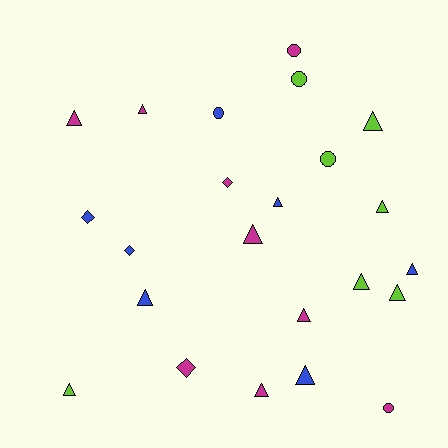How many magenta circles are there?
There are 2 magenta circles.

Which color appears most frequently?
Magenta, with 9 objects.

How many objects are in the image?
There are 23 objects.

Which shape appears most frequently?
Triangle, with 14 objects.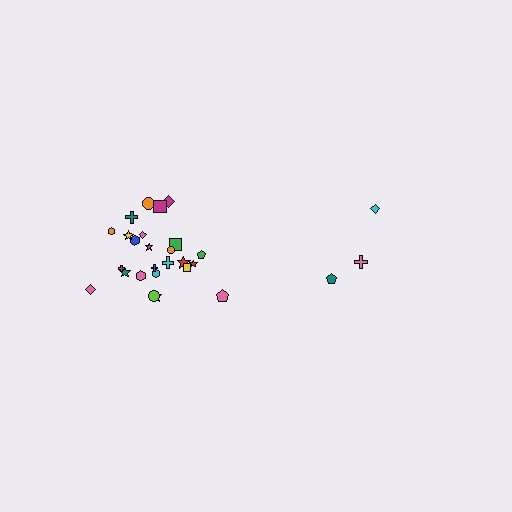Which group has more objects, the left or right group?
The left group.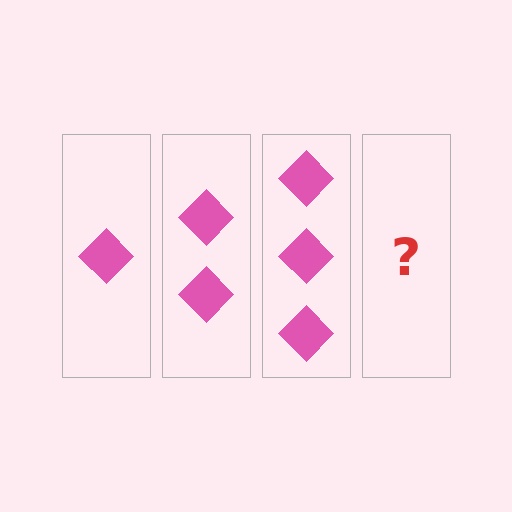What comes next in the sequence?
The next element should be 4 diamonds.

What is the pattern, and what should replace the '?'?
The pattern is that each step adds one more diamond. The '?' should be 4 diamonds.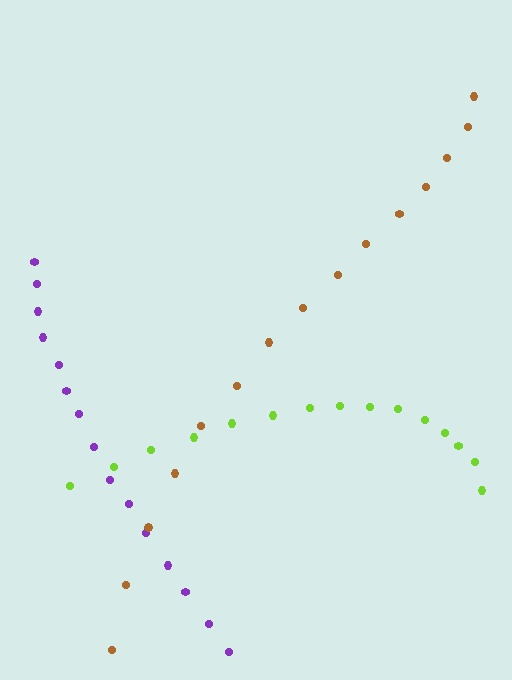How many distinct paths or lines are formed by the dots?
There are 3 distinct paths.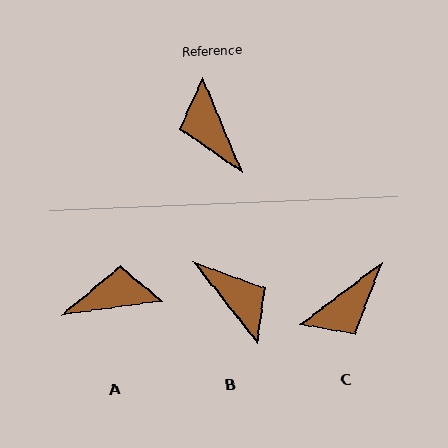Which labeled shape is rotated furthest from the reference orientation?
B, about 164 degrees away.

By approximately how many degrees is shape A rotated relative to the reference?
Approximately 105 degrees clockwise.